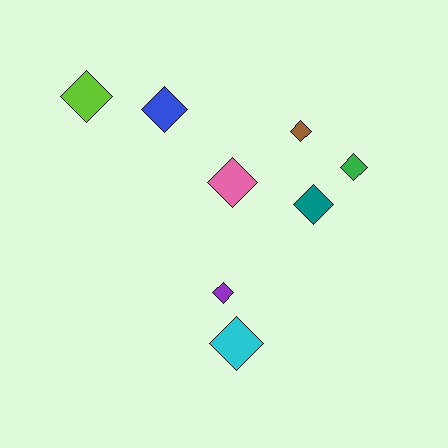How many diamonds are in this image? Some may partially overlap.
There are 8 diamonds.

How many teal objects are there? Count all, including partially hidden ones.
There is 1 teal object.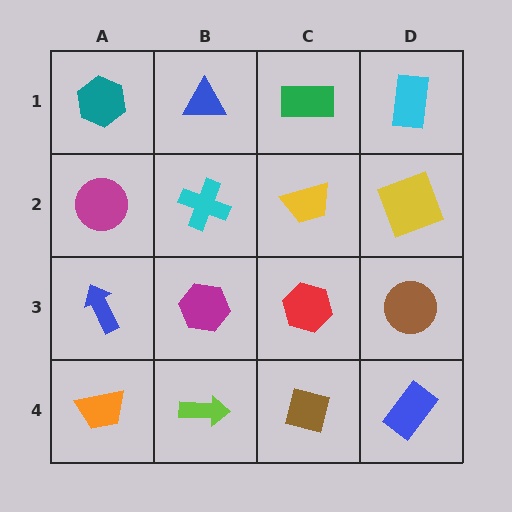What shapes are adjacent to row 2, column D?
A cyan rectangle (row 1, column D), a brown circle (row 3, column D), a yellow trapezoid (row 2, column C).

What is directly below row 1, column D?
A yellow square.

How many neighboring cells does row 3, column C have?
4.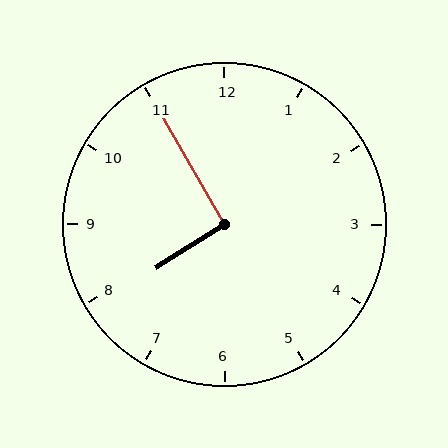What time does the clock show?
7:55.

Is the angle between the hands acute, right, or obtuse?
It is right.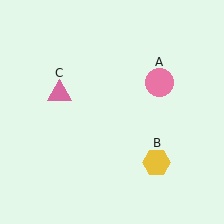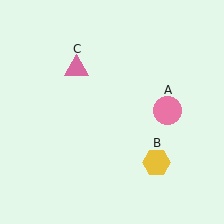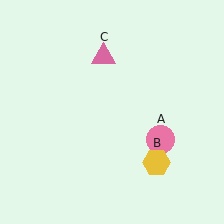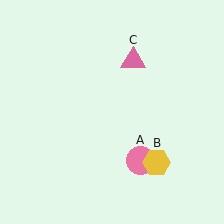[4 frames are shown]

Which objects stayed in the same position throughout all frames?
Yellow hexagon (object B) remained stationary.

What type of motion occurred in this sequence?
The pink circle (object A), pink triangle (object C) rotated clockwise around the center of the scene.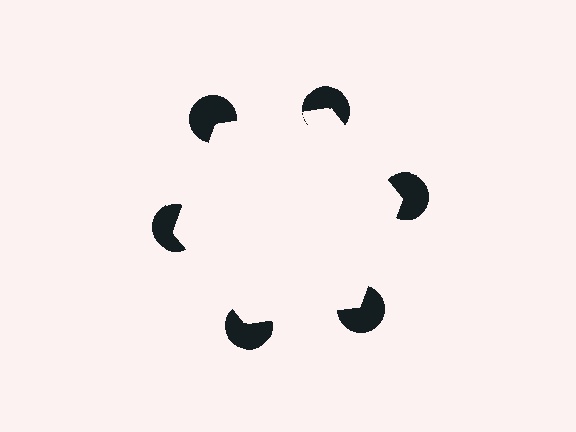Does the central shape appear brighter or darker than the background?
It typically appears slightly brighter than the background, even though no actual brightness change is drawn.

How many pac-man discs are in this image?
There are 6 — one at each vertex of the illusory hexagon.